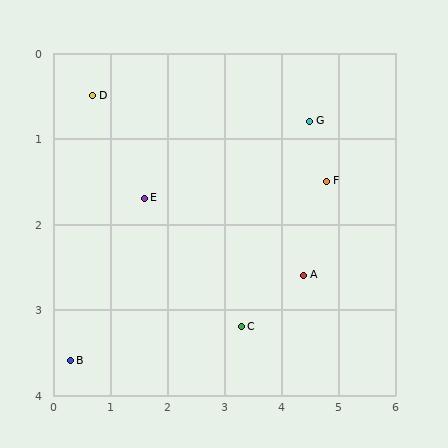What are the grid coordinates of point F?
Point F is at approximately (4.8, 1.5).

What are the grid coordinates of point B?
Point B is at approximately (0.3, 3.6).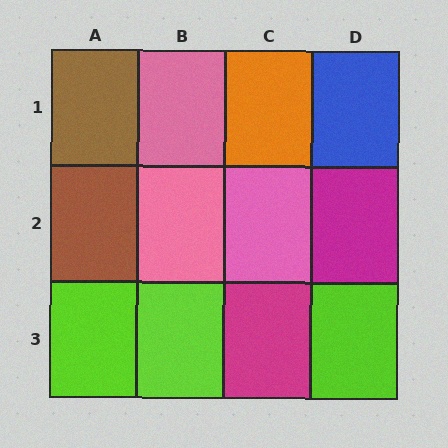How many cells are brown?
2 cells are brown.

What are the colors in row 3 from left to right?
Lime, lime, magenta, lime.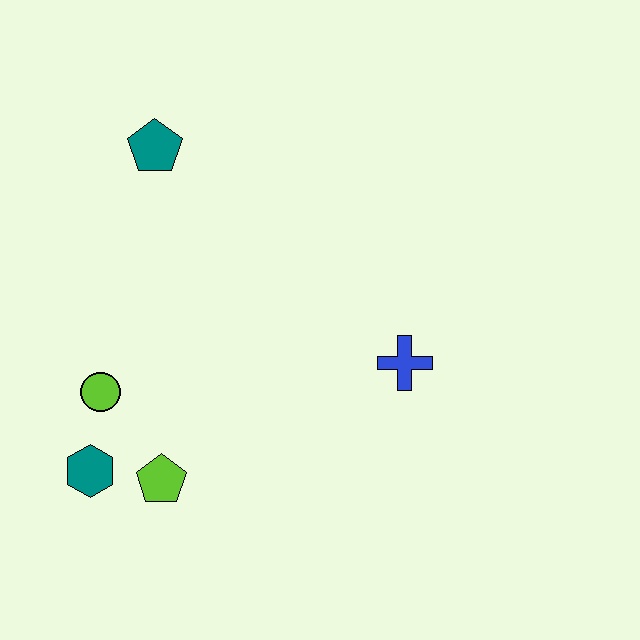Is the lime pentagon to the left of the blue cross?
Yes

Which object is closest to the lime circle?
The teal hexagon is closest to the lime circle.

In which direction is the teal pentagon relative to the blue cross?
The teal pentagon is to the left of the blue cross.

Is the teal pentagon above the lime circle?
Yes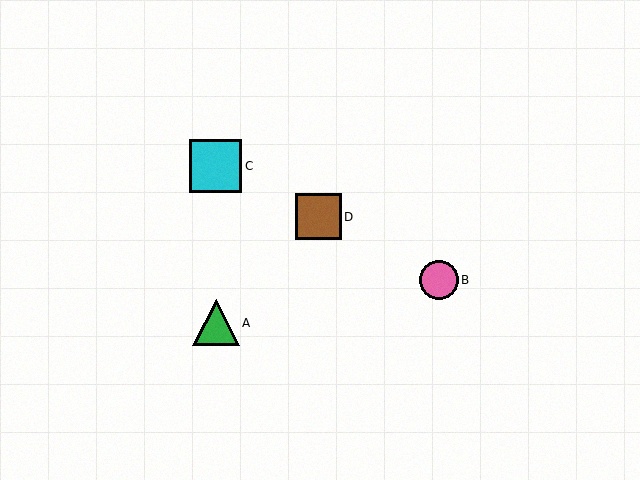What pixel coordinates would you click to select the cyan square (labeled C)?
Click at (216, 166) to select the cyan square C.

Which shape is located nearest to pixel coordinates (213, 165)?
The cyan square (labeled C) at (216, 166) is nearest to that location.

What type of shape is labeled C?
Shape C is a cyan square.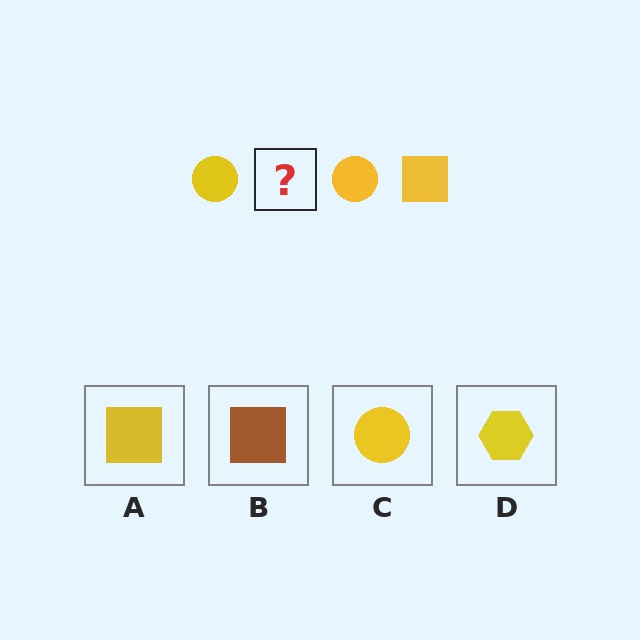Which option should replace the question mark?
Option A.